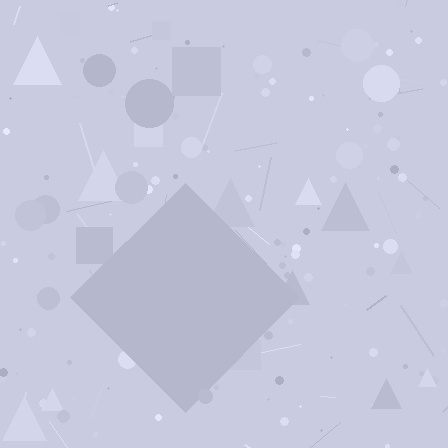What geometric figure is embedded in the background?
A diamond is embedded in the background.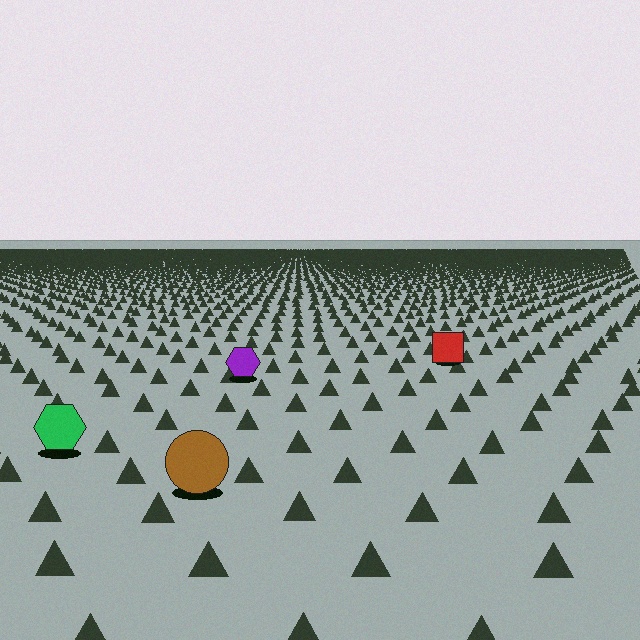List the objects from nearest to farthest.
From nearest to farthest: the brown circle, the green hexagon, the purple hexagon, the red square.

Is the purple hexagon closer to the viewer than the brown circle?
No. The brown circle is closer — you can tell from the texture gradient: the ground texture is coarser near it.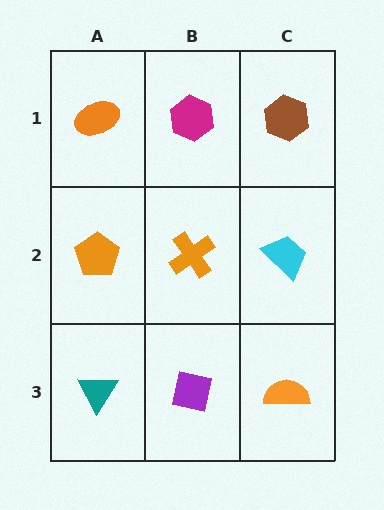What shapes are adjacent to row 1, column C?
A cyan trapezoid (row 2, column C), a magenta hexagon (row 1, column B).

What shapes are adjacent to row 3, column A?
An orange pentagon (row 2, column A), a purple square (row 3, column B).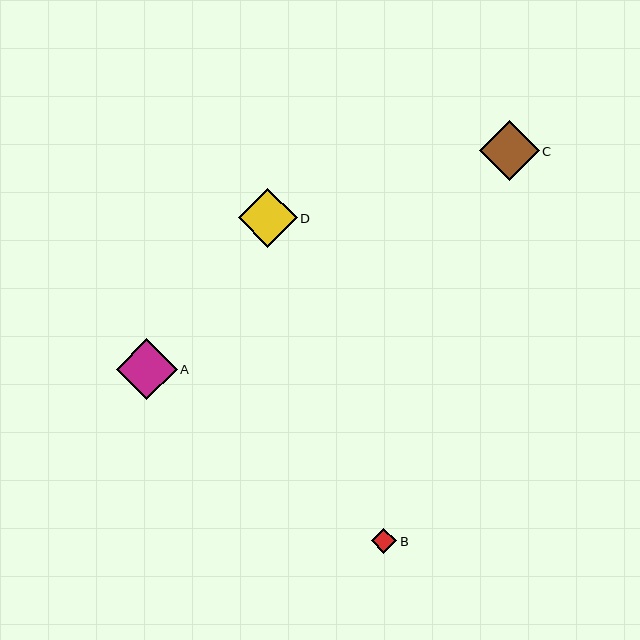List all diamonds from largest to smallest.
From largest to smallest: A, C, D, B.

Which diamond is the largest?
Diamond A is the largest with a size of approximately 61 pixels.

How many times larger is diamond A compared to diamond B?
Diamond A is approximately 2.4 times the size of diamond B.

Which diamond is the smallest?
Diamond B is the smallest with a size of approximately 25 pixels.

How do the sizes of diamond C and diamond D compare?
Diamond C and diamond D are approximately the same size.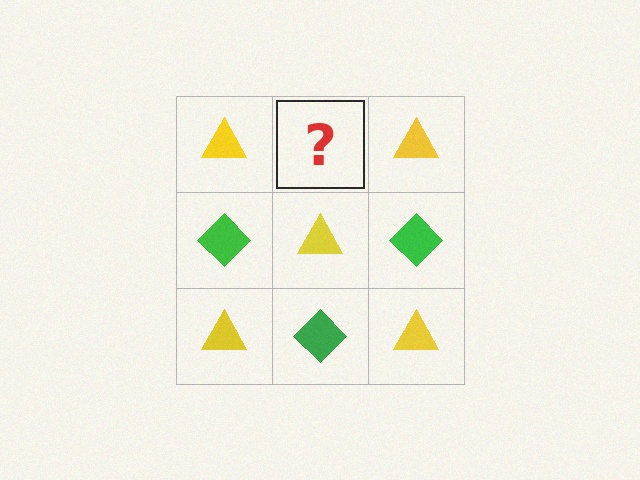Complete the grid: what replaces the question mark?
The question mark should be replaced with a green diamond.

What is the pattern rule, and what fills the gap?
The rule is that it alternates yellow triangle and green diamond in a checkerboard pattern. The gap should be filled with a green diamond.